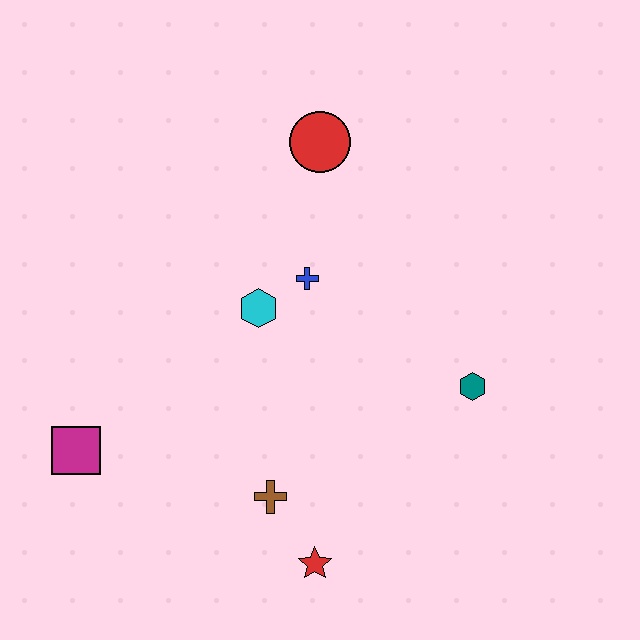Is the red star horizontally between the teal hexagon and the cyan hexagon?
Yes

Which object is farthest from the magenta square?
The teal hexagon is farthest from the magenta square.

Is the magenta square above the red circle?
No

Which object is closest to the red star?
The brown cross is closest to the red star.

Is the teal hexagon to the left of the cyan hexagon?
No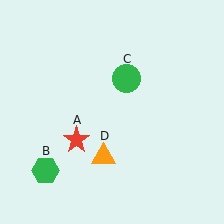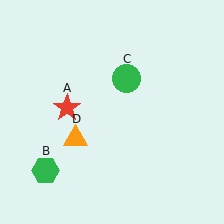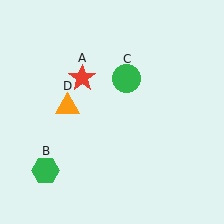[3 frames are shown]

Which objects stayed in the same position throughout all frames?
Green hexagon (object B) and green circle (object C) remained stationary.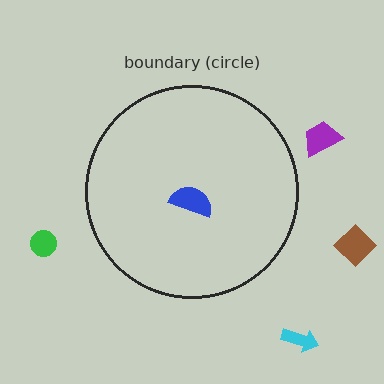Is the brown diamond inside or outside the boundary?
Outside.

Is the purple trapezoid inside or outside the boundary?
Outside.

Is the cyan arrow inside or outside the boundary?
Outside.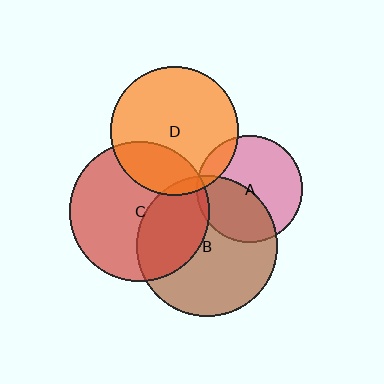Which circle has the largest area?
Circle B (brown).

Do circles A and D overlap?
Yes.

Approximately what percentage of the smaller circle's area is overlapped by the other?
Approximately 10%.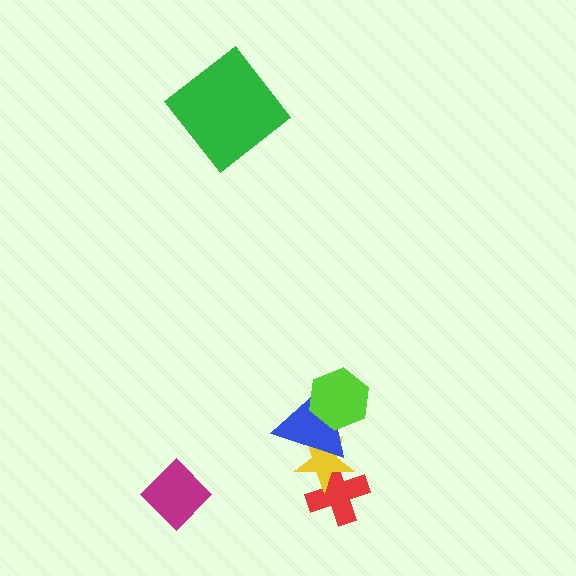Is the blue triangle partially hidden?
Yes, it is partially covered by another shape.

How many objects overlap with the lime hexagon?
1 object overlaps with the lime hexagon.